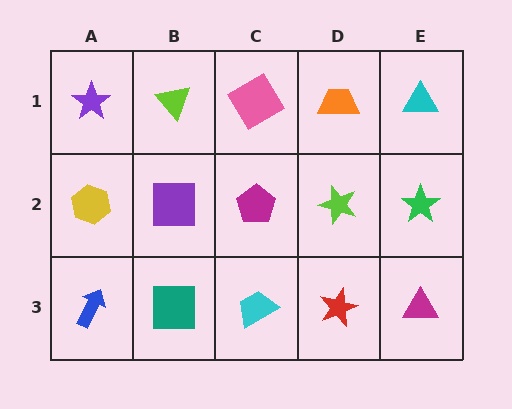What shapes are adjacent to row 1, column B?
A purple square (row 2, column B), a purple star (row 1, column A), a pink diamond (row 1, column C).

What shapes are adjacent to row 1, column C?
A magenta pentagon (row 2, column C), a lime triangle (row 1, column B), an orange trapezoid (row 1, column D).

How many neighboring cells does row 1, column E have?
2.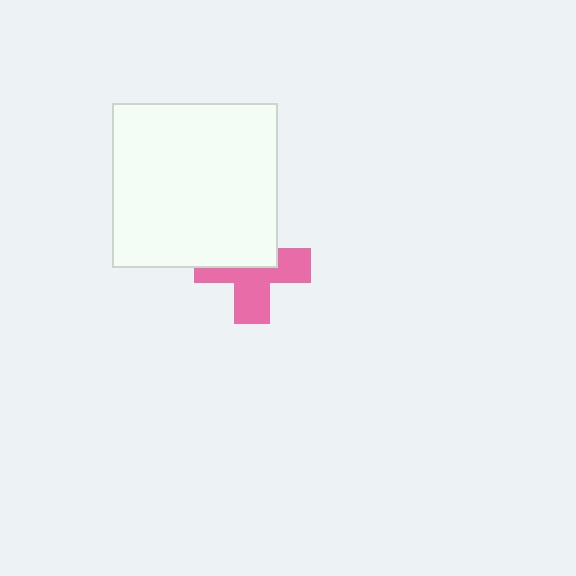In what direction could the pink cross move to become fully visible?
The pink cross could move down. That would shift it out from behind the white square entirely.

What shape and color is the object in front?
The object in front is a white square.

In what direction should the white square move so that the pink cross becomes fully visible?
The white square should move up. That is the shortest direction to clear the overlap and leave the pink cross fully visible.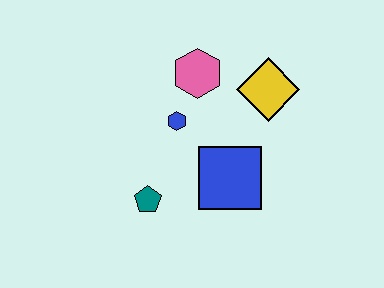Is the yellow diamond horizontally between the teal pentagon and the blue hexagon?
No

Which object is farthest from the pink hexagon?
The teal pentagon is farthest from the pink hexagon.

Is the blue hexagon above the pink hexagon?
No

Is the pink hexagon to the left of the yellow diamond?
Yes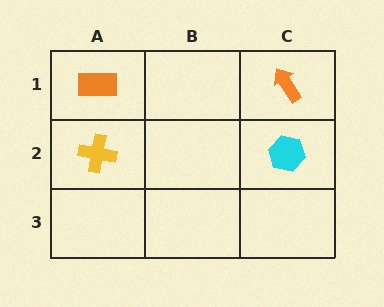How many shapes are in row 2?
2 shapes.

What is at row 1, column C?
An orange arrow.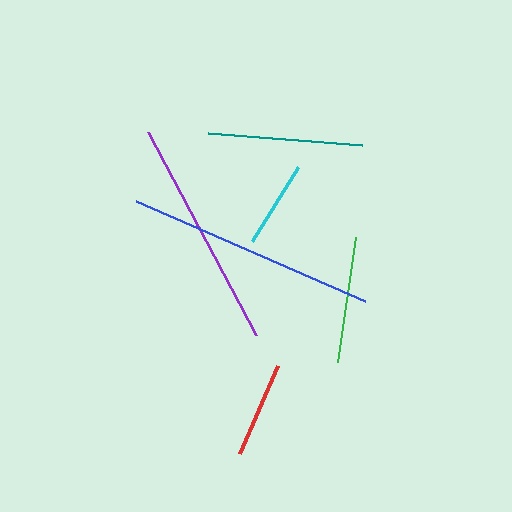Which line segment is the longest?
The blue line is the longest at approximately 250 pixels.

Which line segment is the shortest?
The cyan line is the shortest at approximately 87 pixels.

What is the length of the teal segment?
The teal segment is approximately 154 pixels long.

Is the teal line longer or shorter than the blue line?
The blue line is longer than the teal line.